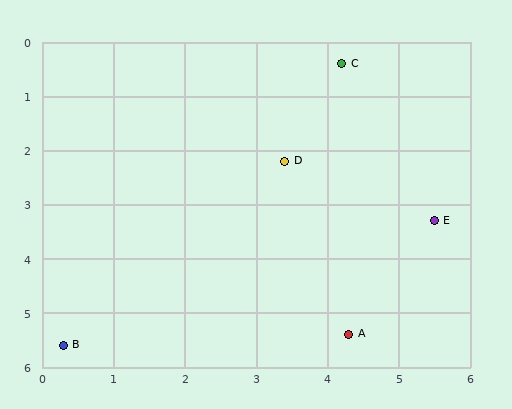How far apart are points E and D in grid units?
Points E and D are about 2.4 grid units apart.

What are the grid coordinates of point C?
Point C is at approximately (4.2, 0.4).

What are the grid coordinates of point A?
Point A is at approximately (4.3, 5.4).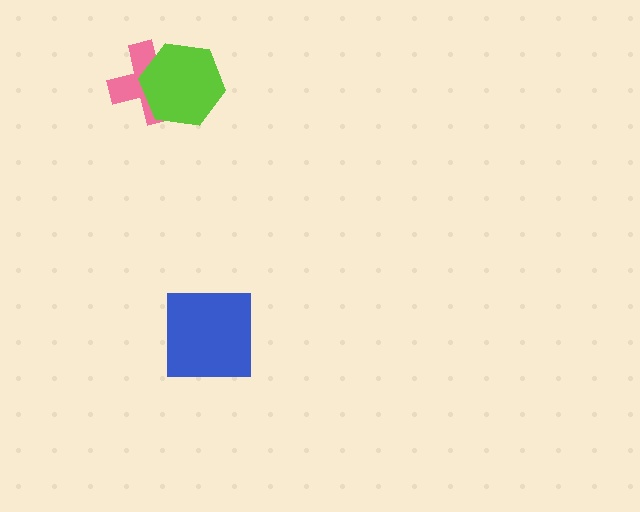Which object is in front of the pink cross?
The lime hexagon is in front of the pink cross.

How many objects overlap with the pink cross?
1 object overlaps with the pink cross.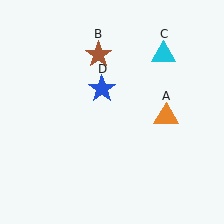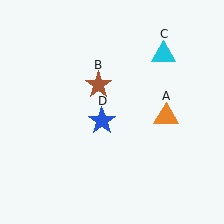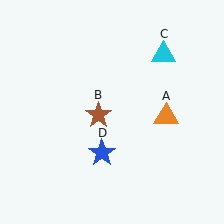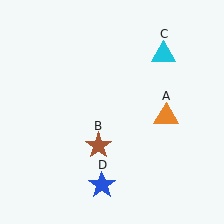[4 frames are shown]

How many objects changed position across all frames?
2 objects changed position: brown star (object B), blue star (object D).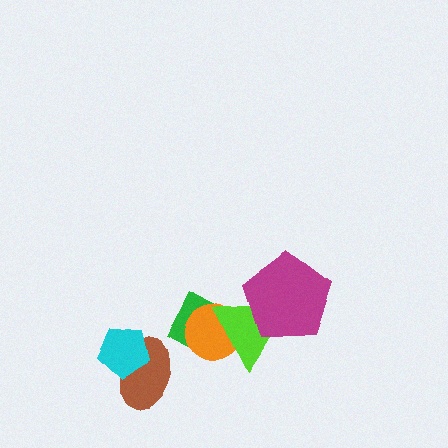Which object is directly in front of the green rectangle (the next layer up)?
The orange circle is directly in front of the green rectangle.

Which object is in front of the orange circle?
The lime triangle is in front of the orange circle.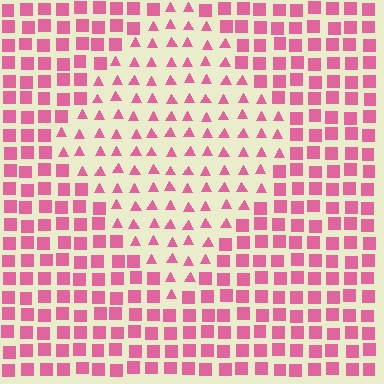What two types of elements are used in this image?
The image uses triangles inside the diamond region and squares outside it.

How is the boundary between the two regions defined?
The boundary is defined by a change in element shape: triangles inside vs. squares outside. All elements share the same color and spacing.